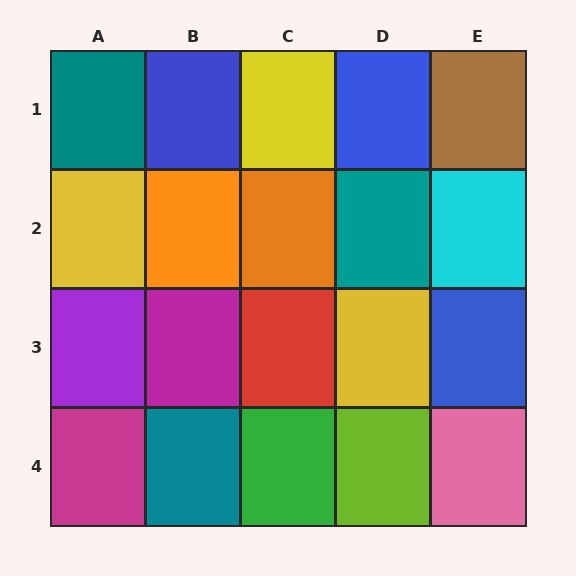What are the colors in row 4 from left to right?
Magenta, teal, green, lime, pink.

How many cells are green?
1 cell is green.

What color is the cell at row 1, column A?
Teal.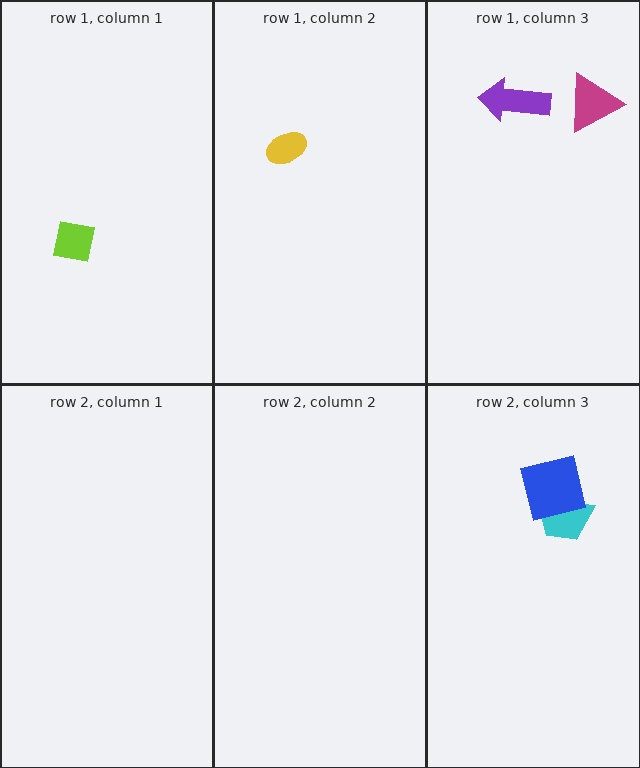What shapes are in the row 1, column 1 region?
The lime square.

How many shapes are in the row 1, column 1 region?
1.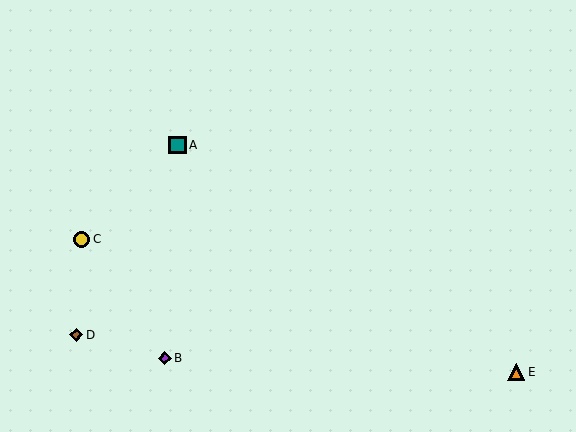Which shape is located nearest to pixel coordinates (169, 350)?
The purple diamond (labeled B) at (165, 358) is nearest to that location.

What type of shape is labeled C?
Shape C is a yellow circle.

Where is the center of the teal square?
The center of the teal square is at (178, 145).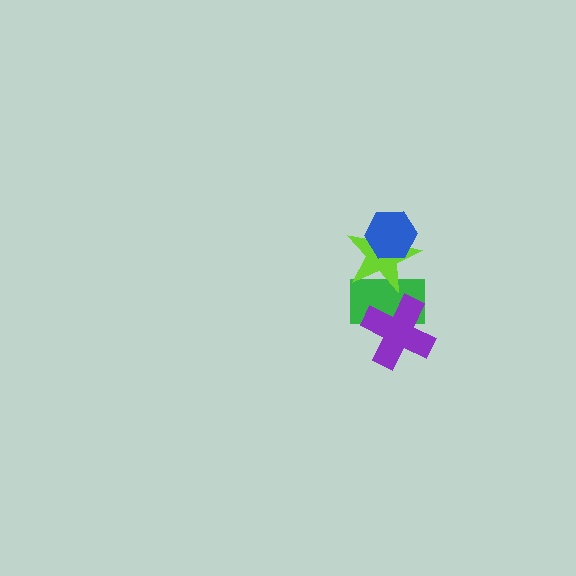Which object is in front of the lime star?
The blue hexagon is in front of the lime star.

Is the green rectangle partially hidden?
Yes, it is partially covered by another shape.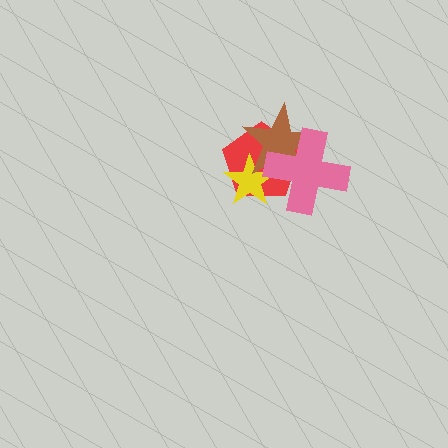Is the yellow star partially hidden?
Yes, it is partially covered by another shape.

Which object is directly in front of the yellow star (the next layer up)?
The brown star is directly in front of the yellow star.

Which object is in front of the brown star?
The pink cross is in front of the brown star.